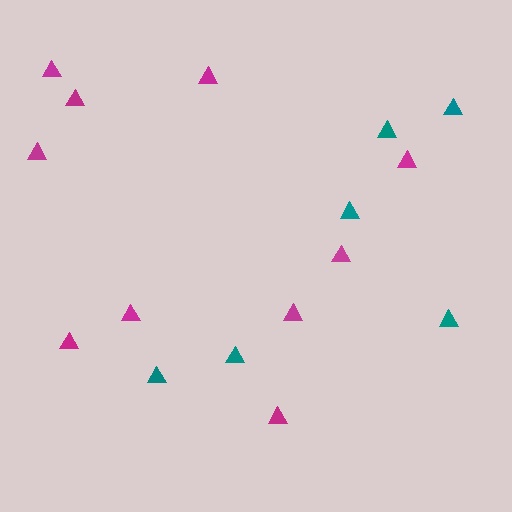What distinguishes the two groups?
There are 2 groups: one group of magenta triangles (10) and one group of teal triangles (6).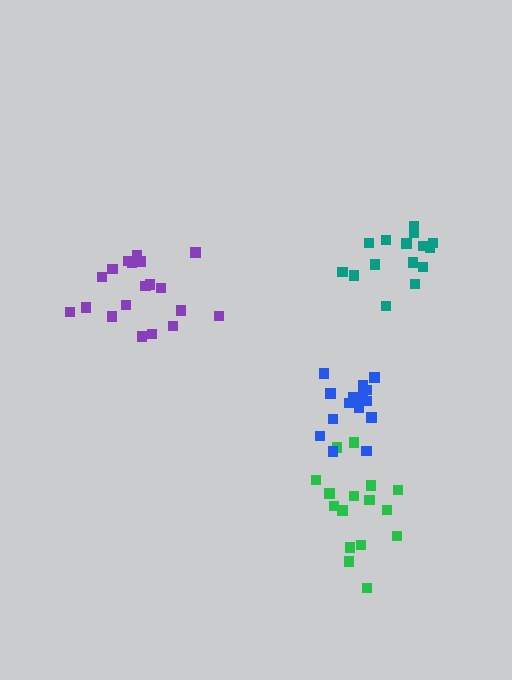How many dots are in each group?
Group 1: 17 dots, Group 2: 15 dots, Group 3: 19 dots, Group 4: 16 dots (67 total).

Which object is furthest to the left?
The purple cluster is leftmost.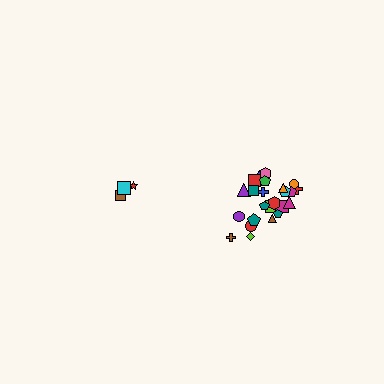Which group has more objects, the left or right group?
The right group.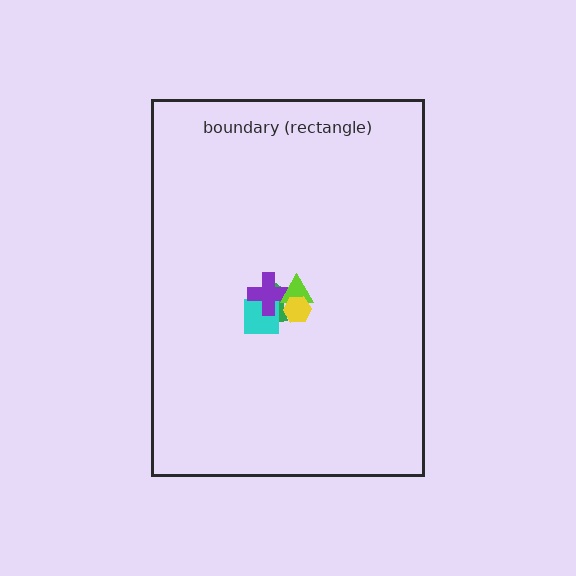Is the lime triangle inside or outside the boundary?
Inside.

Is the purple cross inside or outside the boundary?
Inside.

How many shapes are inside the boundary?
5 inside, 0 outside.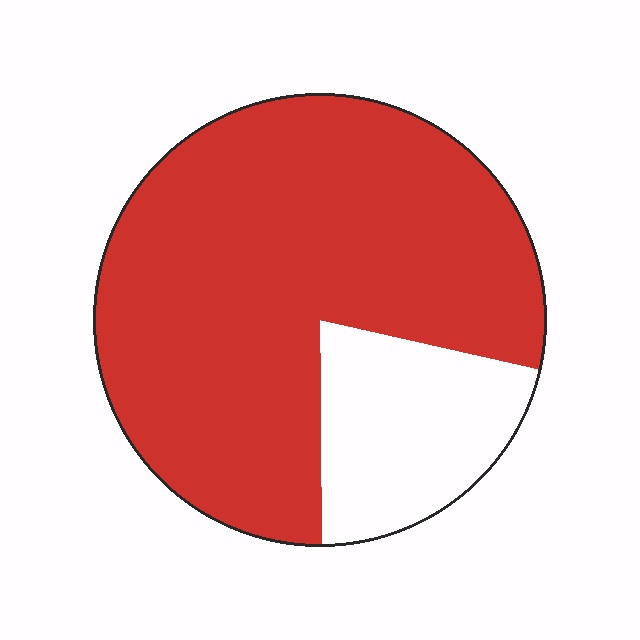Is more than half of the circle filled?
Yes.